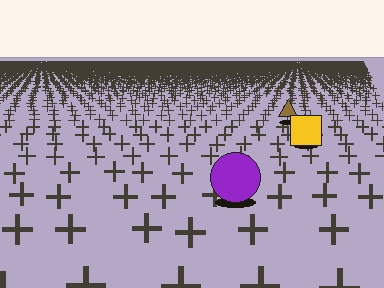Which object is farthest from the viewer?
The brown triangle is farthest from the viewer. It appears smaller and the ground texture around it is denser.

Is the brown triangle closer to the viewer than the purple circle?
No. The purple circle is closer — you can tell from the texture gradient: the ground texture is coarser near it.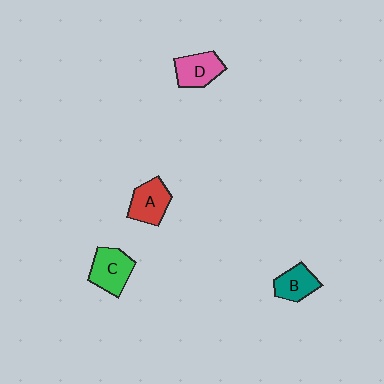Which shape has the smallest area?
Shape B (teal).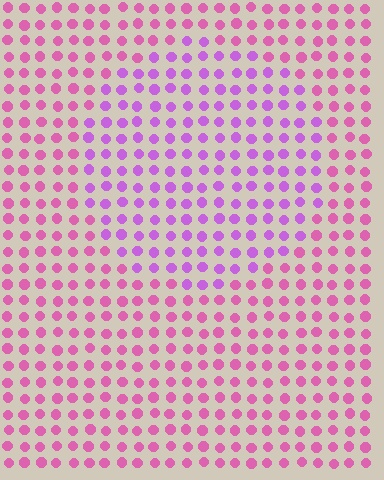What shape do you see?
I see a circle.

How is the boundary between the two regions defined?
The boundary is defined purely by a slight shift in hue (about 33 degrees). Spacing, size, and orientation are identical on both sides.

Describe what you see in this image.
The image is filled with small pink elements in a uniform arrangement. A circle-shaped region is visible where the elements are tinted to a slightly different hue, forming a subtle color boundary.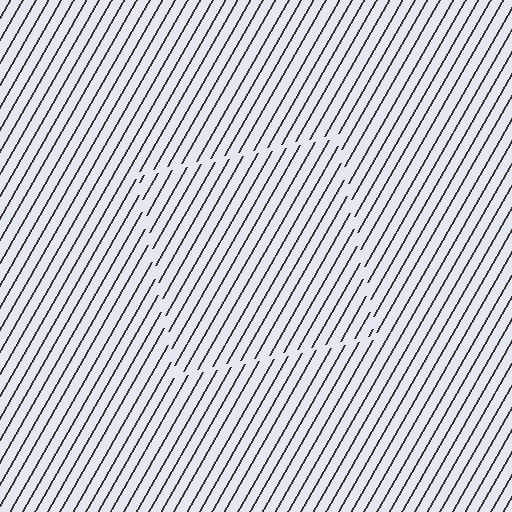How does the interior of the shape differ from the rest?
The interior of the shape contains the same grating, shifted by half a period — the contour is defined by the phase discontinuity where line-ends from the inner and outer gratings abut.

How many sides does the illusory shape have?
4 sides — the line-ends trace a square.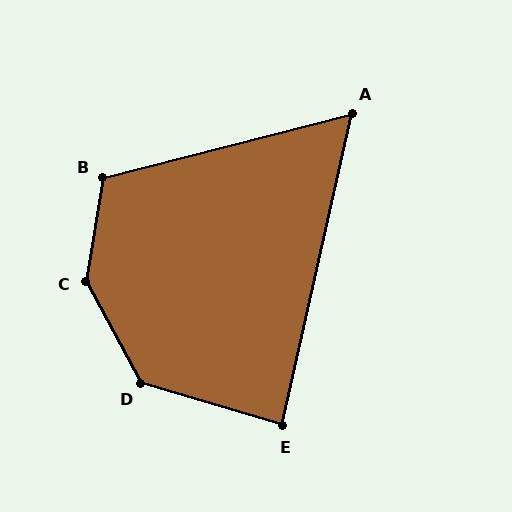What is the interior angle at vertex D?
Approximately 135 degrees (obtuse).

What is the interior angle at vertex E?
Approximately 86 degrees (approximately right).